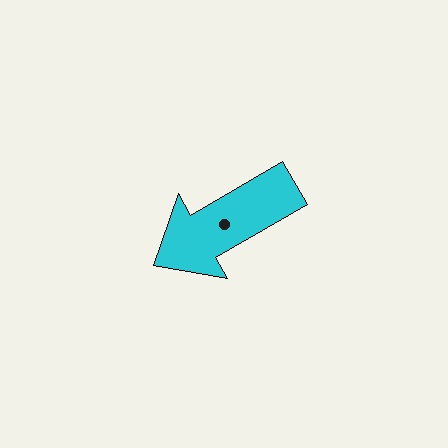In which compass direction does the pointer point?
Southwest.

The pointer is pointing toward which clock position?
Roughly 8 o'clock.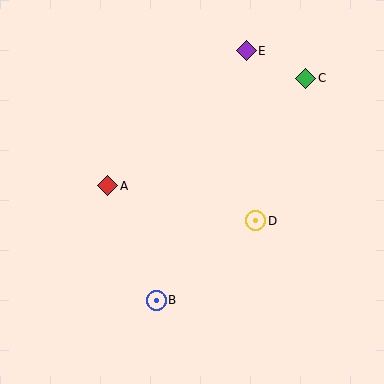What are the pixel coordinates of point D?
Point D is at (256, 221).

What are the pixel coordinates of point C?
Point C is at (306, 78).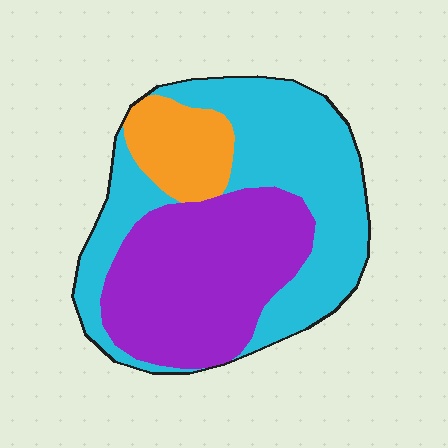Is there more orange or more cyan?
Cyan.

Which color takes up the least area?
Orange, at roughly 15%.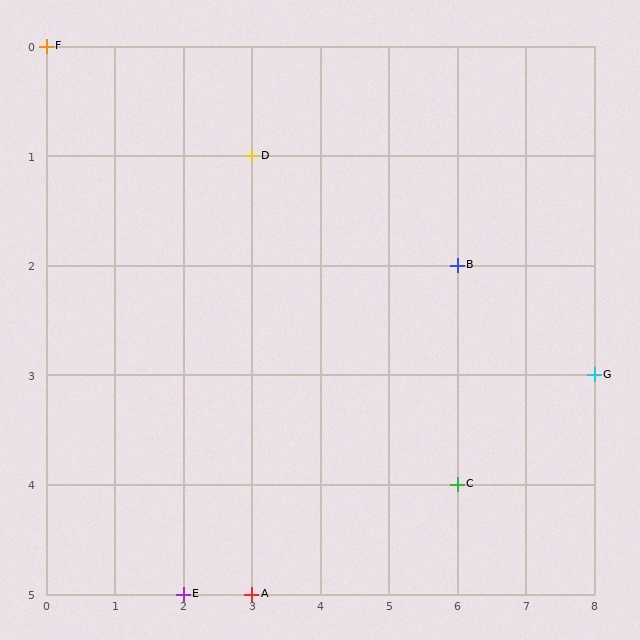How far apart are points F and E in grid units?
Points F and E are 2 columns and 5 rows apart (about 5.4 grid units diagonally).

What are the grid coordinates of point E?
Point E is at grid coordinates (2, 5).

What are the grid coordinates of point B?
Point B is at grid coordinates (6, 2).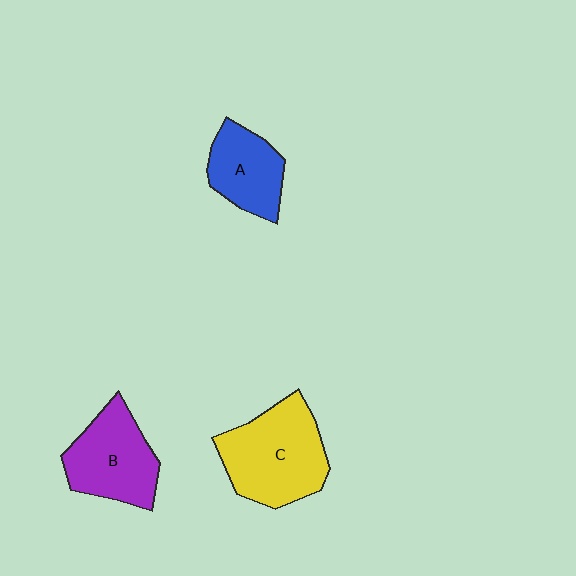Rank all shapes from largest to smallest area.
From largest to smallest: C (yellow), B (purple), A (blue).